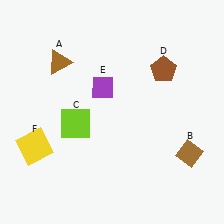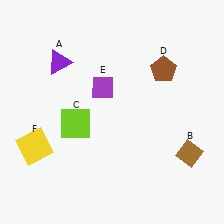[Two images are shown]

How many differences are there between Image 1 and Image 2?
There is 1 difference between the two images.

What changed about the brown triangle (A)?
In Image 1, A is brown. In Image 2, it changed to purple.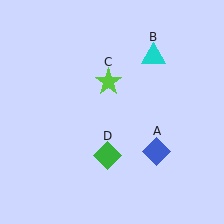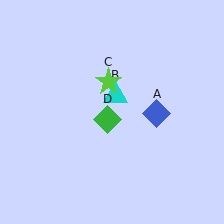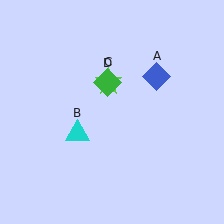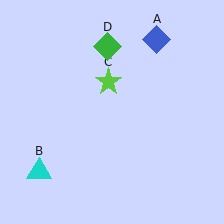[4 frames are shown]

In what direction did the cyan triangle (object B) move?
The cyan triangle (object B) moved down and to the left.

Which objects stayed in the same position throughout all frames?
Lime star (object C) remained stationary.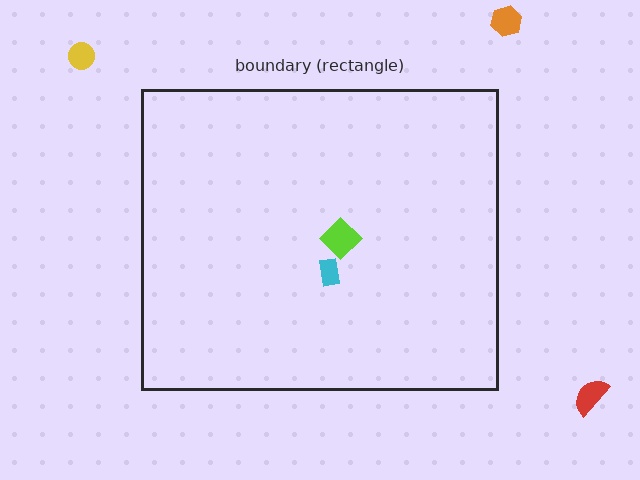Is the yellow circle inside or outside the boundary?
Outside.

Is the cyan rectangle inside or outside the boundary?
Inside.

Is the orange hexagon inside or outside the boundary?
Outside.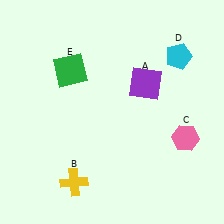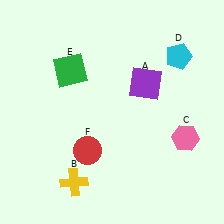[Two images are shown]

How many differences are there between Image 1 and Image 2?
There is 1 difference between the two images.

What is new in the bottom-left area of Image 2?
A red circle (F) was added in the bottom-left area of Image 2.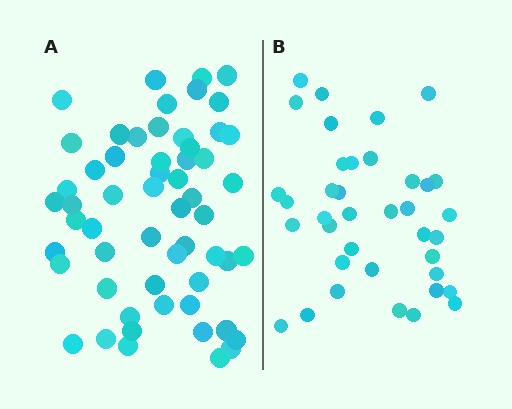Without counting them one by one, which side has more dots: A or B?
Region A (the left region) has more dots.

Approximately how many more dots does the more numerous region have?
Region A has approximately 20 more dots than region B.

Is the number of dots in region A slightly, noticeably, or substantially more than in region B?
Region A has substantially more. The ratio is roughly 1.5 to 1.